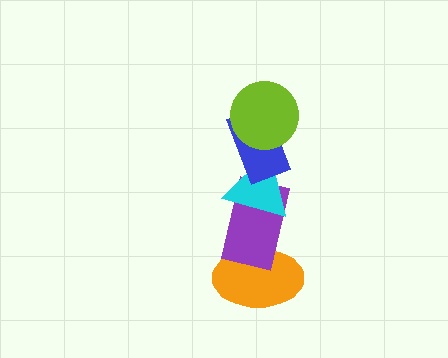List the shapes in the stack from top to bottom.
From top to bottom: the lime circle, the blue rectangle, the cyan triangle, the purple rectangle, the orange ellipse.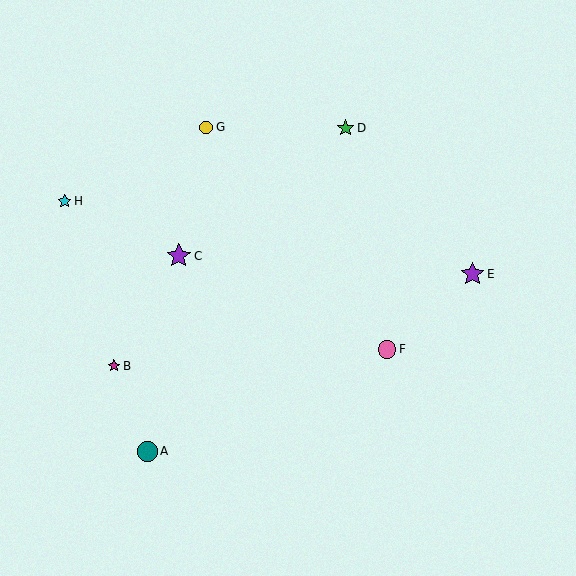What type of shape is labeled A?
Shape A is a teal circle.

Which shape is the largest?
The purple star (labeled C) is the largest.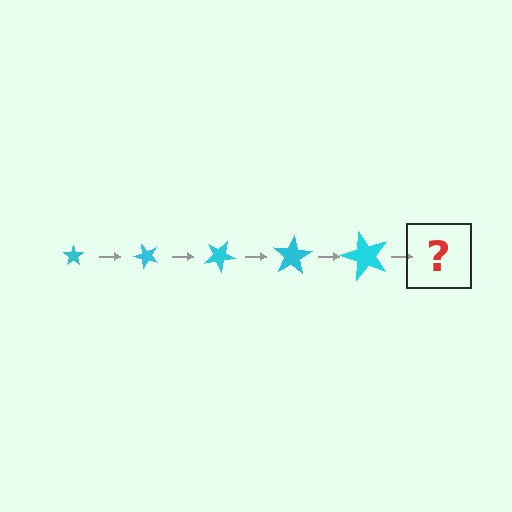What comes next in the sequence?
The next element should be a star, larger than the previous one and rotated 250 degrees from the start.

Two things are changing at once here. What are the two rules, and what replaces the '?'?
The two rules are that the star grows larger each step and it rotates 50 degrees each step. The '?' should be a star, larger than the previous one and rotated 250 degrees from the start.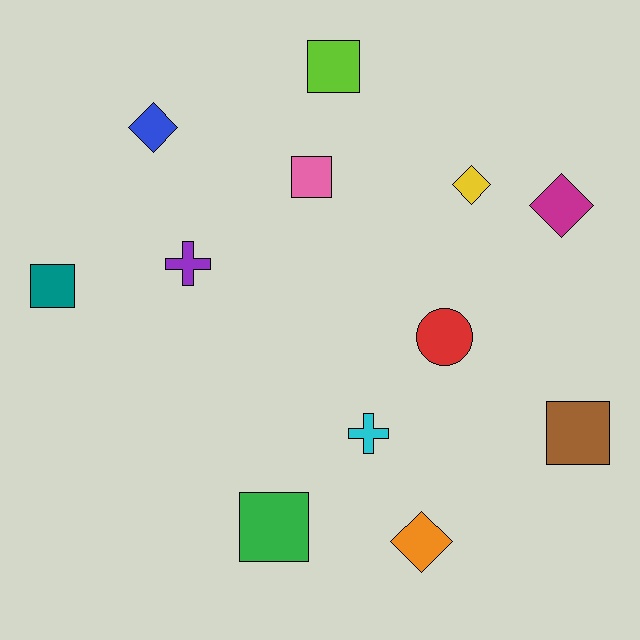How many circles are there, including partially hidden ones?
There is 1 circle.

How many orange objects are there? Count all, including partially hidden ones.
There is 1 orange object.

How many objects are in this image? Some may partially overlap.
There are 12 objects.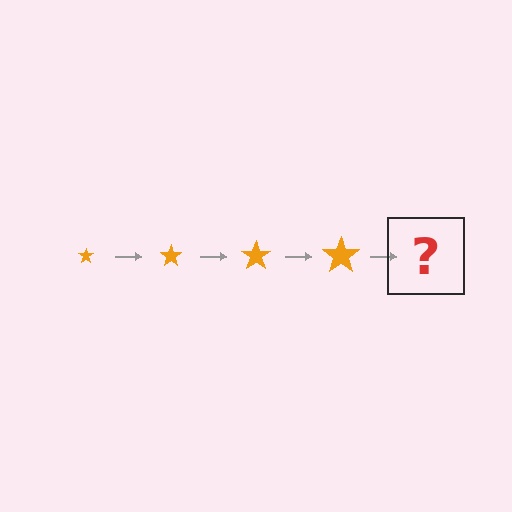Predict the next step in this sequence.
The next step is an orange star, larger than the previous one.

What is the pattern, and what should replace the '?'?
The pattern is that the star gets progressively larger each step. The '?' should be an orange star, larger than the previous one.